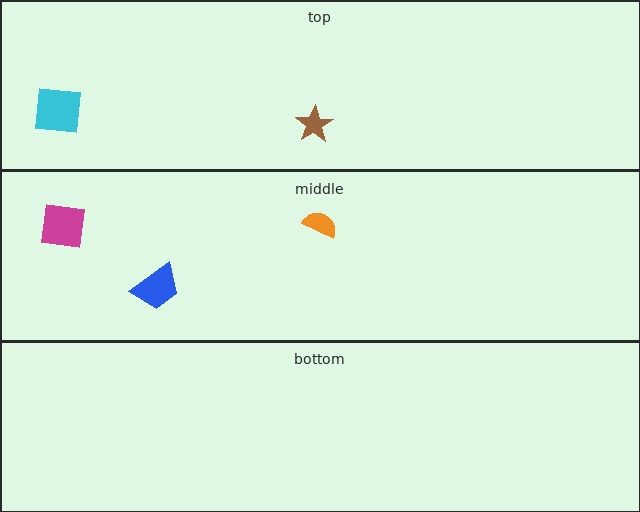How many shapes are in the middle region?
3.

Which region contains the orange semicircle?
The middle region.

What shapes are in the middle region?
The blue trapezoid, the orange semicircle, the magenta square.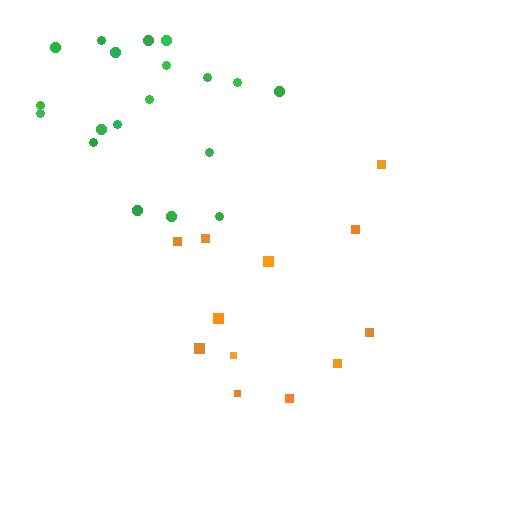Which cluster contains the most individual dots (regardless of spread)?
Green (19).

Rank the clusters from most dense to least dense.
green, orange.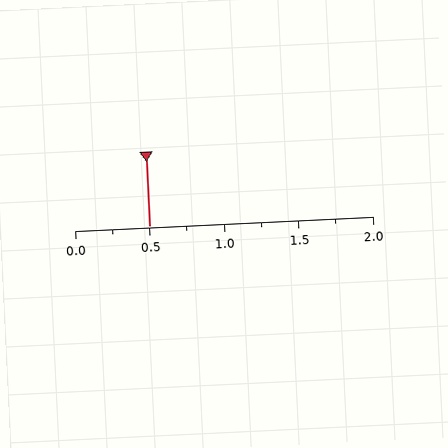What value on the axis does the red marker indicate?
The marker indicates approximately 0.5.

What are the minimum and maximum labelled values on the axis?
The axis runs from 0.0 to 2.0.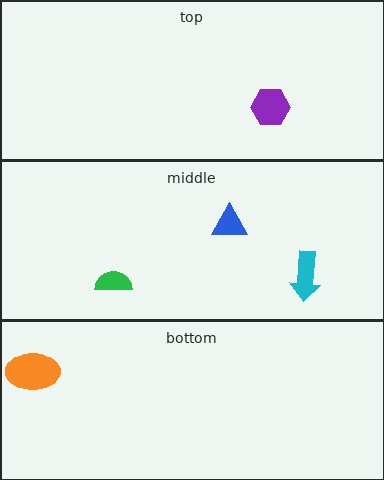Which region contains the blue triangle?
The middle region.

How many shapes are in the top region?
1.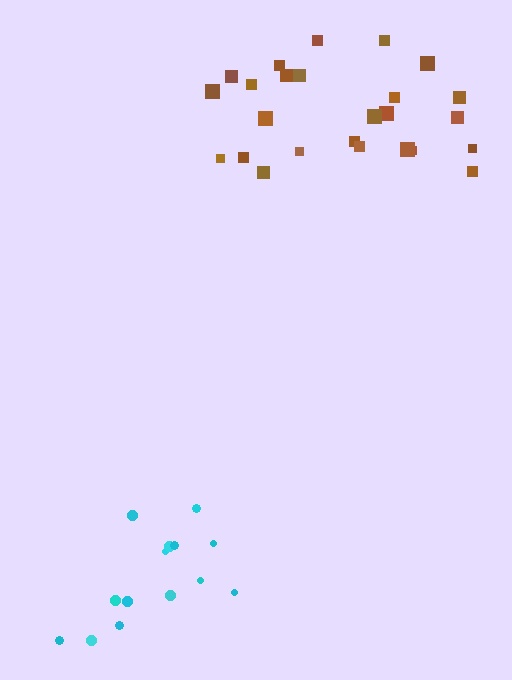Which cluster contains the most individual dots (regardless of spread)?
Brown (25).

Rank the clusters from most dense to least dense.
cyan, brown.